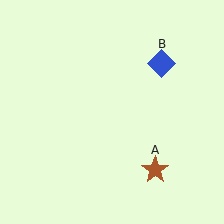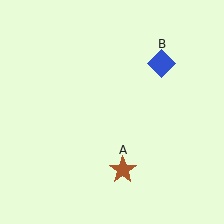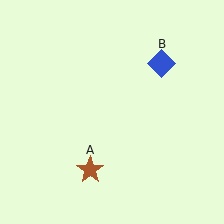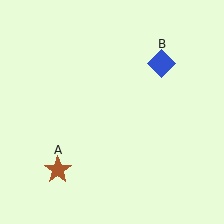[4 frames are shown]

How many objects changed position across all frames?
1 object changed position: brown star (object A).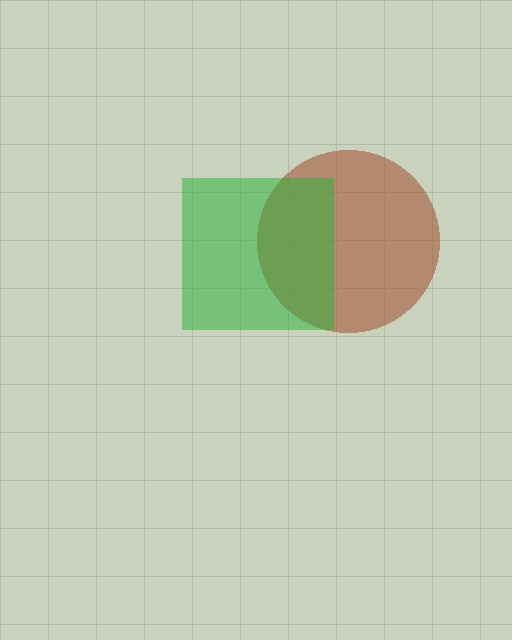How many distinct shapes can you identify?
There are 2 distinct shapes: a brown circle, a green square.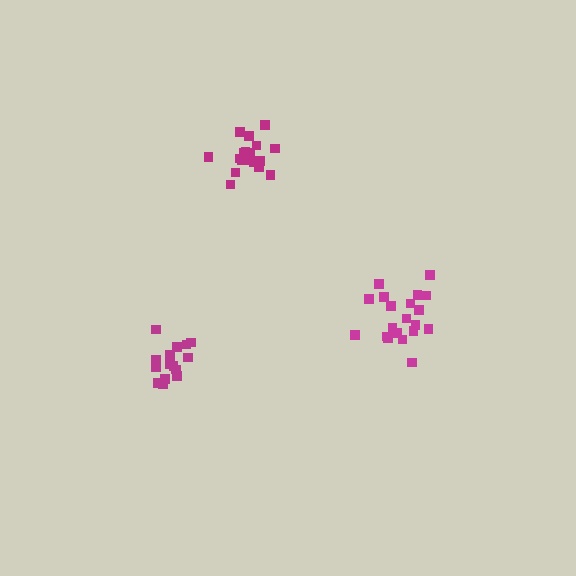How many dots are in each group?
Group 1: 19 dots, Group 2: 15 dots, Group 3: 20 dots (54 total).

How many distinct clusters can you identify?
There are 3 distinct clusters.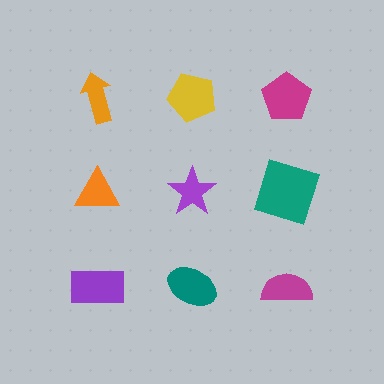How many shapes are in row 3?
3 shapes.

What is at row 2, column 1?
An orange triangle.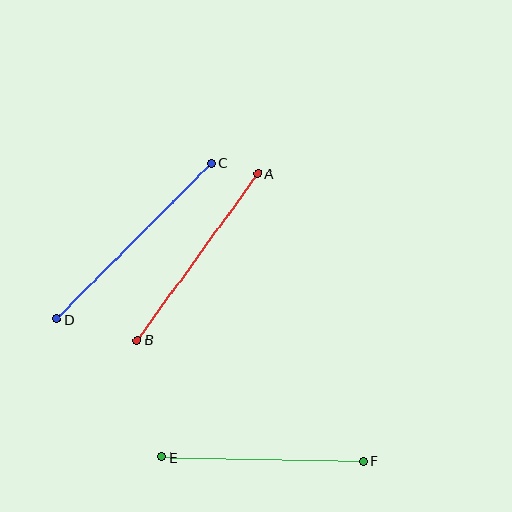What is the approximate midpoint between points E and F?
The midpoint is at approximately (263, 459) pixels.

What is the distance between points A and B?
The distance is approximately 206 pixels.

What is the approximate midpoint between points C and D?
The midpoint is at approximately (134, 241) pixels.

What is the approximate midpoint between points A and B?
The midpoint is at approximately (198, 257) pixels.